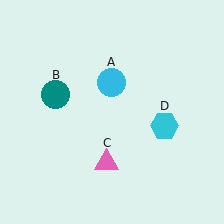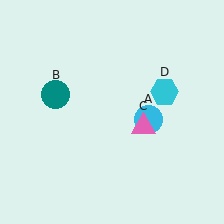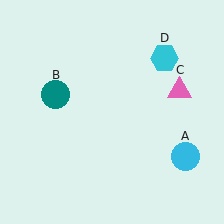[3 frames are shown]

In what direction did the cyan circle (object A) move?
The cyan circle (object A) moved down and to the right.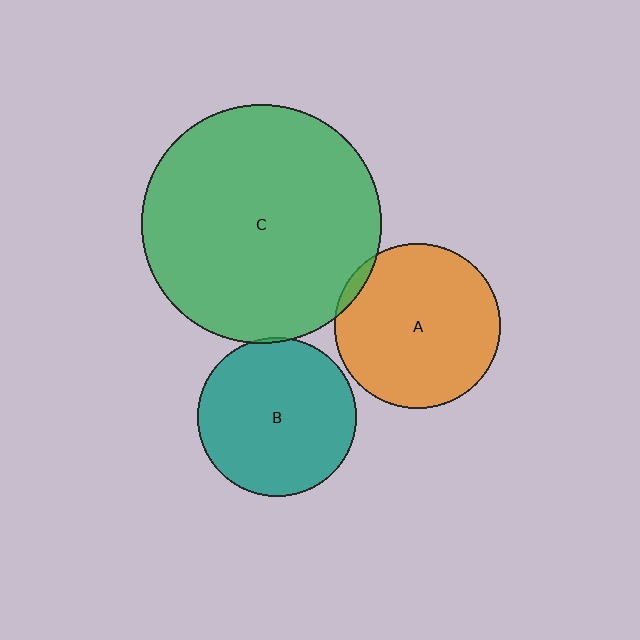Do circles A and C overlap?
Yes.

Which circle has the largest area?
Circle C (green).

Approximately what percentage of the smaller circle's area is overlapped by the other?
Approximately 5%.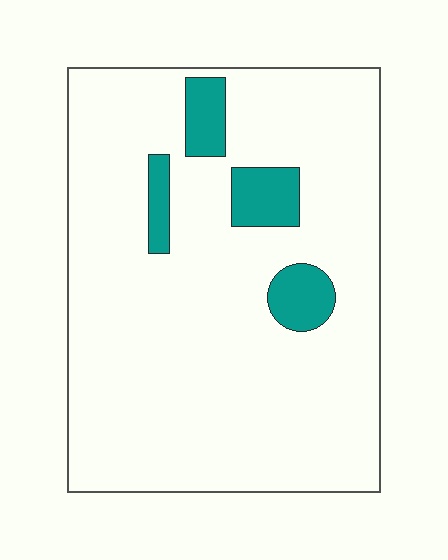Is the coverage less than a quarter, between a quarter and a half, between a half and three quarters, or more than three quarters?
Less than a quarter.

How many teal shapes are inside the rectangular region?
4.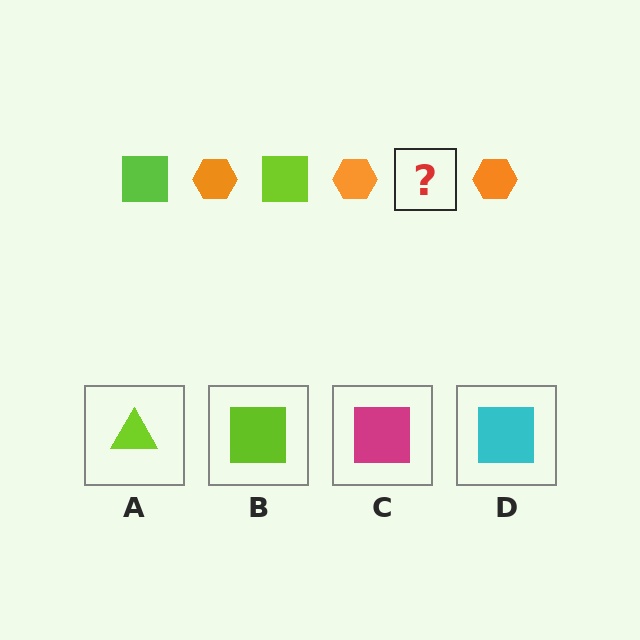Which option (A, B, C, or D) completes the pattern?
B.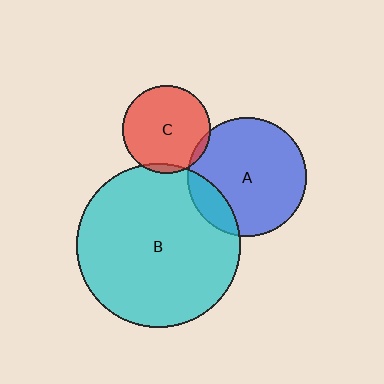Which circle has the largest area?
Circle B (cyan).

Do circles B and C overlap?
Yes.